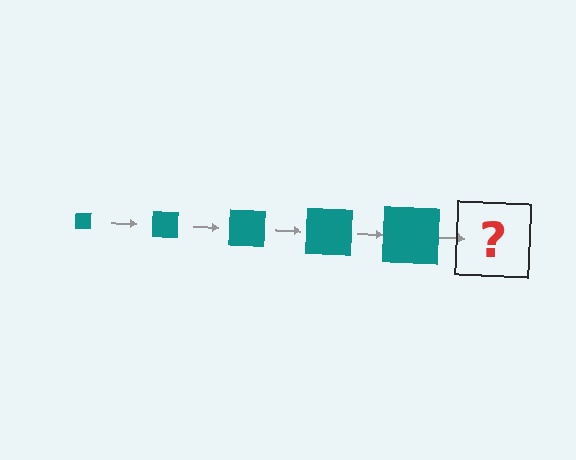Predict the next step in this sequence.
The next step is a teal square, larger than the previous one.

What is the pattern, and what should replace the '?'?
The pattern is that the square gets progressively larger each step. The '?' should be a teal square, larger than the previous one.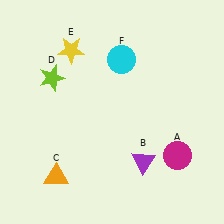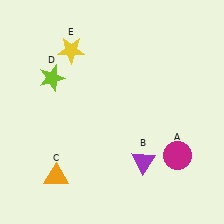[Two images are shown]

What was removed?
The cyan circle (F) was removed in Image 2.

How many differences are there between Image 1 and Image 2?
There is 1 difference between the two images.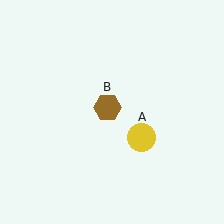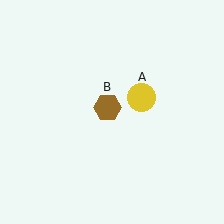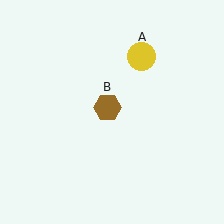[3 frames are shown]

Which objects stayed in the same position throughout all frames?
Brown hexagon (object B) remained stationary.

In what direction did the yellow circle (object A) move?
The yellow circle (object A) moved up.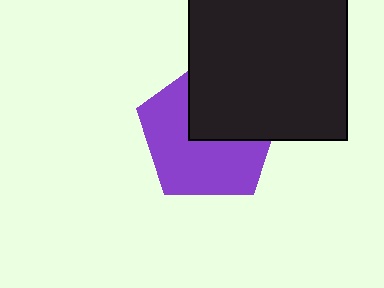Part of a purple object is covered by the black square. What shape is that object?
It is a pentagon.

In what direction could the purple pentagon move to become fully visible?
The purple pentagon could move toward the lower-left. That would shift it out from behind the black square entirely.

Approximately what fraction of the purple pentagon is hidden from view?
Roughly 41% of the purple pentagon is hidden behind the black square.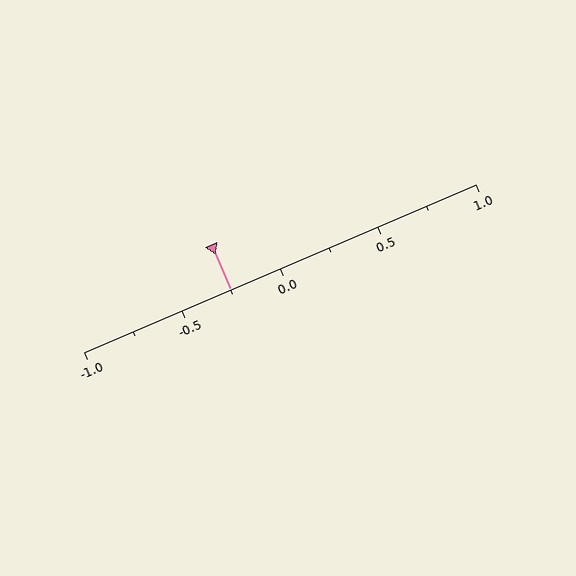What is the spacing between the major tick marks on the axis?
The major ticks are spaced 0.5 apart.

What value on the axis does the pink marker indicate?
The marker indicates approximately -0.25.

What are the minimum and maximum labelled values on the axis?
The axis runs from -1.0 to 1.0.